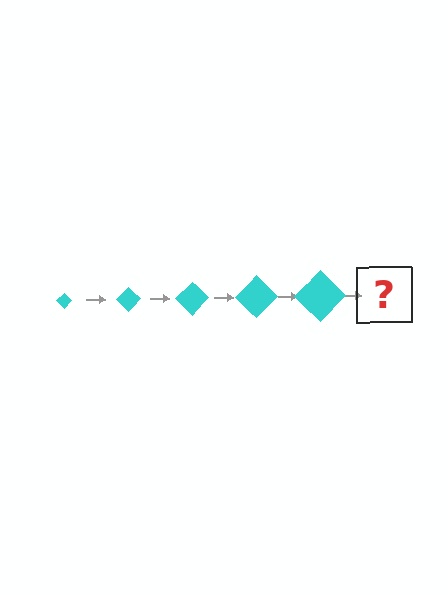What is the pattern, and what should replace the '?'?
The pattern is that the diamond gets progressively larger each step. The '?' should be a cyan diamond, larger than the previous one.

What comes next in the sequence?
The next element should be a cyan diamond, larger than the previous one.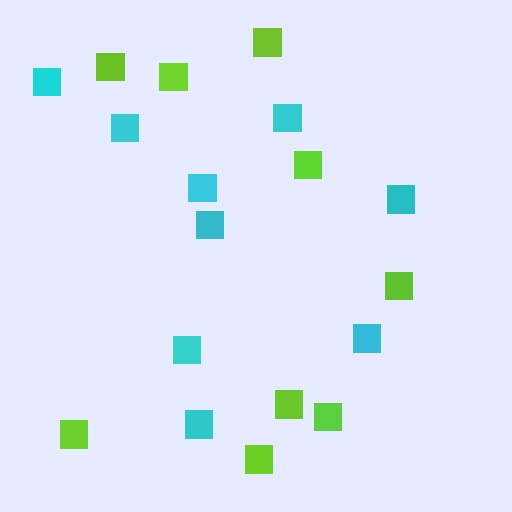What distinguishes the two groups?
There are 2 groups: one group of lime squares (9) and one group of cyan squares (9).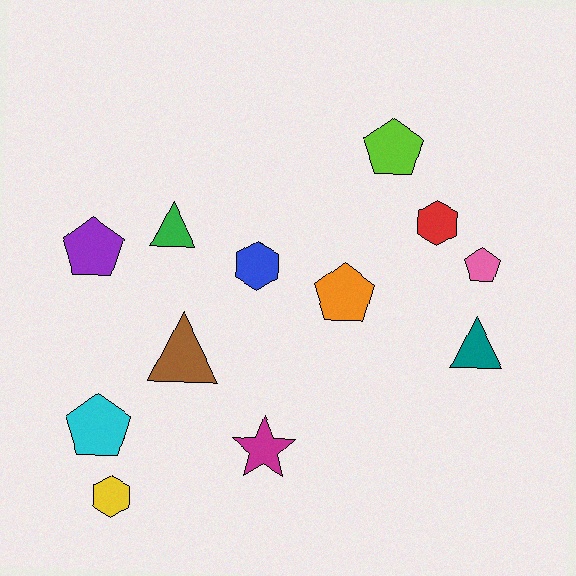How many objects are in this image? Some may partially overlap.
There are 12 objects.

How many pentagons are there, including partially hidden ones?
There are 5 pentagons.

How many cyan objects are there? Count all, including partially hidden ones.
There is 1 cyan object.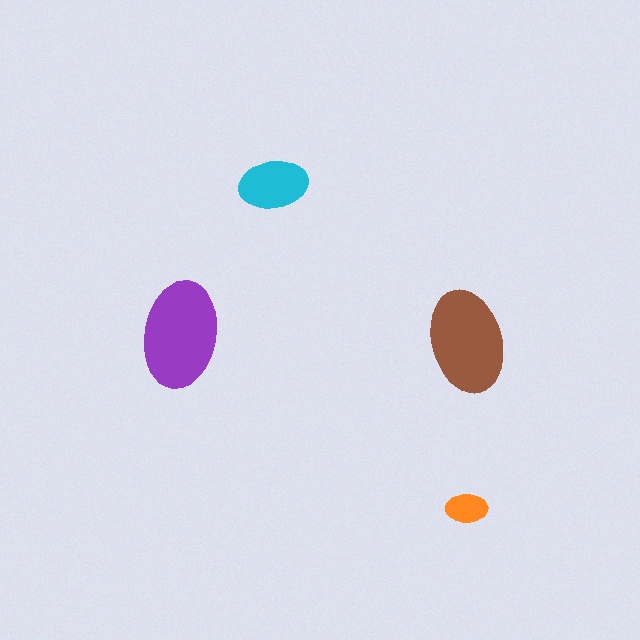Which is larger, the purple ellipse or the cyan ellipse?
The purple one.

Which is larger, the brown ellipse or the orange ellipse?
The brown one.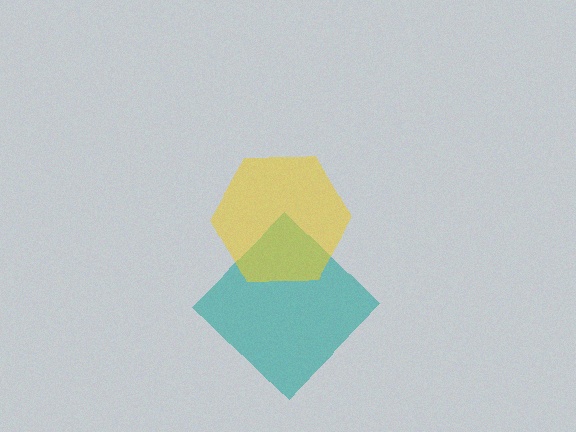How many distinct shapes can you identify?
There are 2 distinct shapes: a teal diamond, a yellow hexagon.